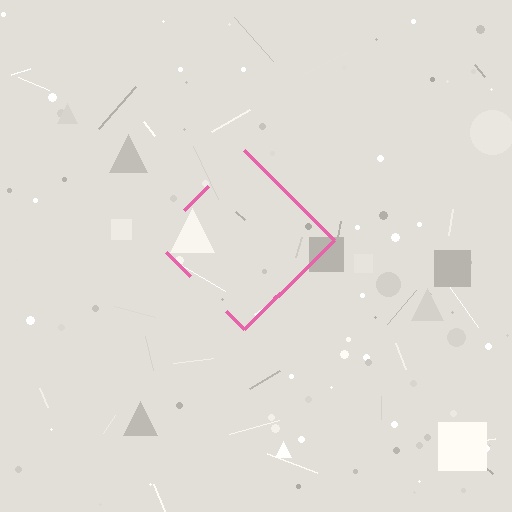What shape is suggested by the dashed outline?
The dashed outline suggests a diamond.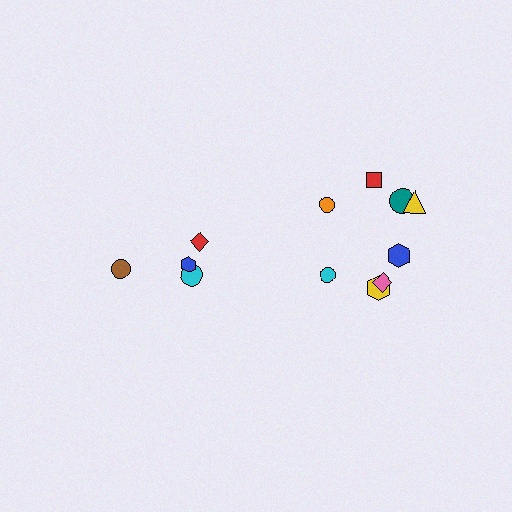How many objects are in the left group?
There are 4 objects.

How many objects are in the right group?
There are 8 objects.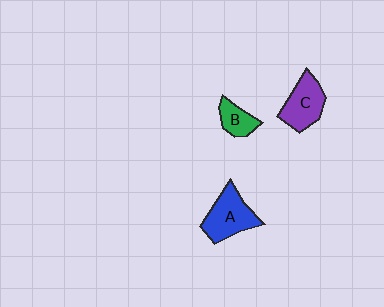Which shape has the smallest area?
Shape B (green).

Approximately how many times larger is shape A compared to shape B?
Approximately 1.9 times.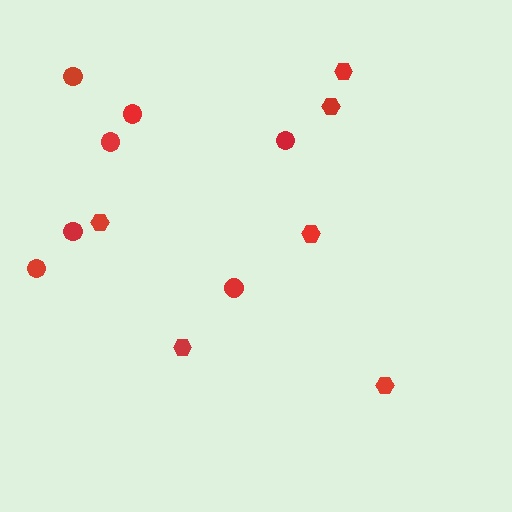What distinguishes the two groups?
There are 2 groups: one group of hexagons (6) and one group of circles (7).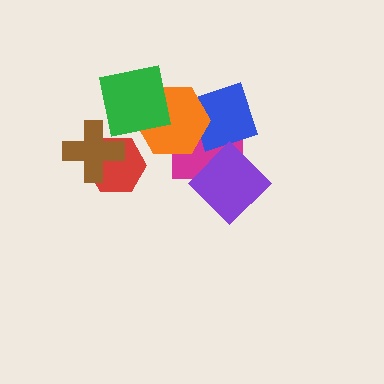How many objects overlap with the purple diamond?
2 objects overlap with the purple diamond.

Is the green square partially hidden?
No, no other shape covers it.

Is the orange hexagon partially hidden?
Yes, it is partially covered by another shape.